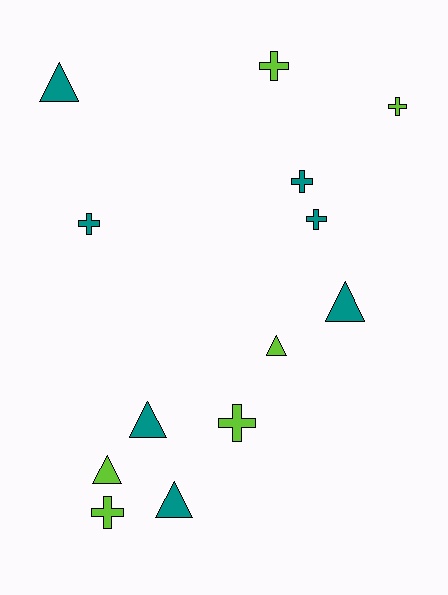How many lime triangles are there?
There are 2 lime triangles.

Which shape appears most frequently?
Cross, with 7 objects.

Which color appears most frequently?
Teal, with 7 objects.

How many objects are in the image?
There are 13 objects.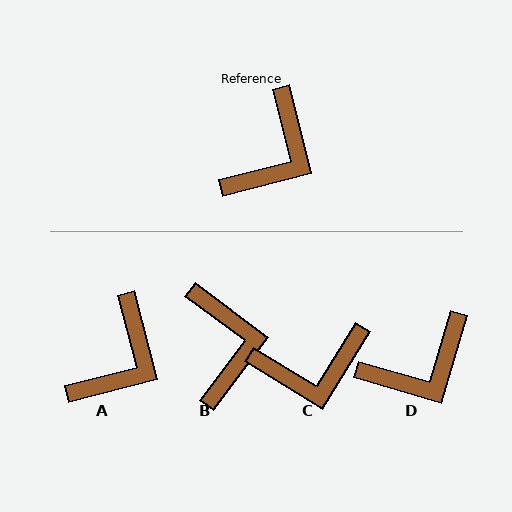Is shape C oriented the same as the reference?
No, it is off by about 46 degrees.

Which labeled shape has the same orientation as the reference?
A.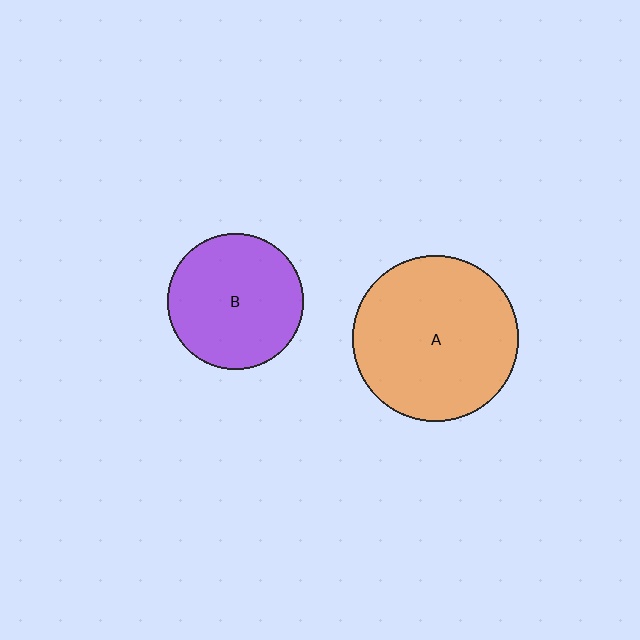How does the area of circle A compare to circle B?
Approximately 1.5 times.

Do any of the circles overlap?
No, none of the circles overlap.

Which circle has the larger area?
Circle A (orange).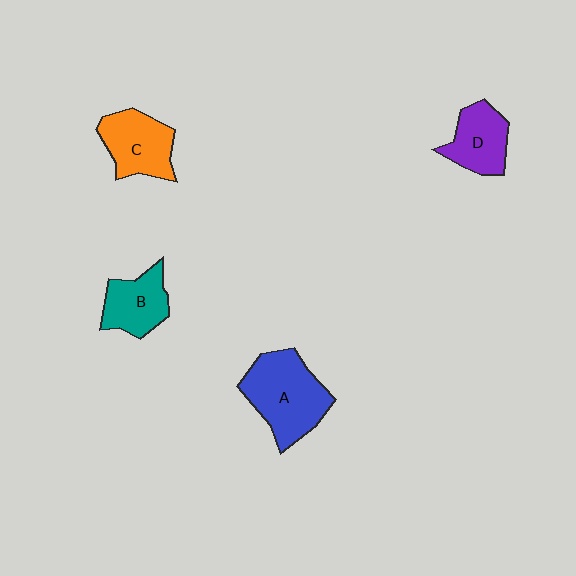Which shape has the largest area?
Shape A (blue).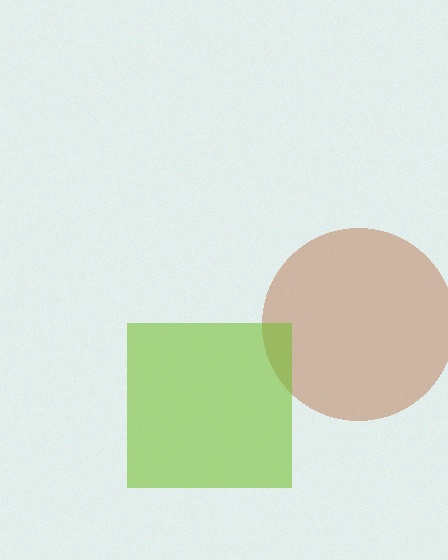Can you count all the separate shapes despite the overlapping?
Yes, there are 2 separate shapes.